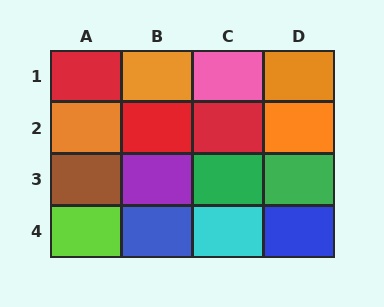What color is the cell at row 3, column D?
Green.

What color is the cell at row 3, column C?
Green.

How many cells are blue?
2 cells are blue.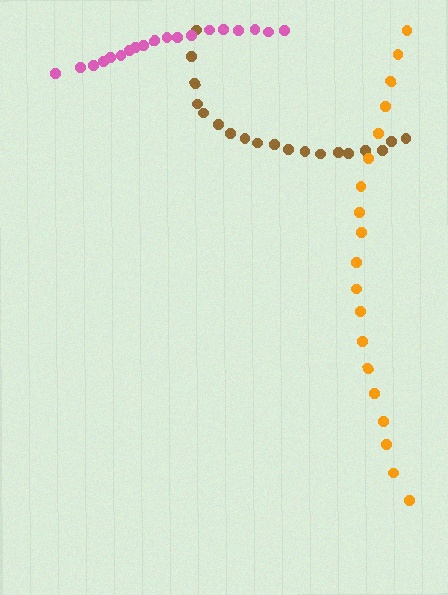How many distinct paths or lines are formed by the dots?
There are 3 distinct paths.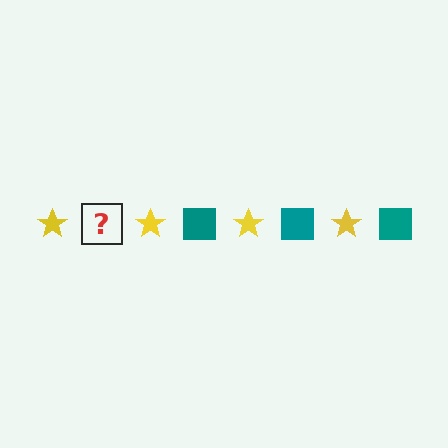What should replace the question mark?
The question mark should be replaced with a teal square.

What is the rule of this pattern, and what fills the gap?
The rule is that the pattern alternates between yellow star and teal square. The gap should be filled with a teal square.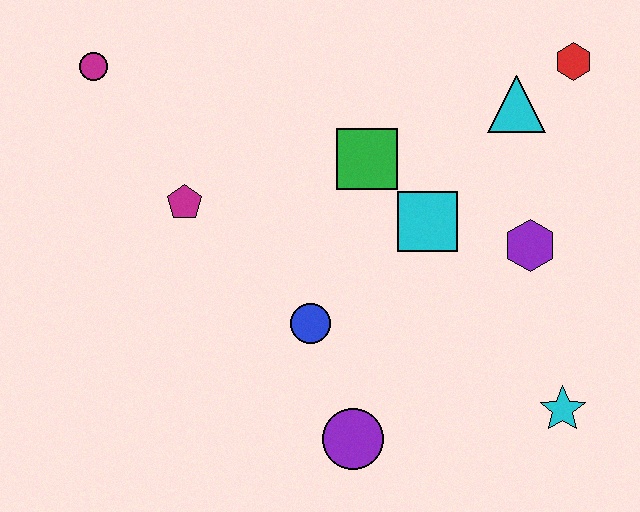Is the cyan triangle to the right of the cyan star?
No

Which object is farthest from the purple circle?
The magenta circle is farthest from the purple circle.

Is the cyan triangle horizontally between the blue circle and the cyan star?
Yes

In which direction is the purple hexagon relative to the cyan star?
The purple hexagon is above the cyan star.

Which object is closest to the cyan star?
The purple hexagon is closest to the cyan star.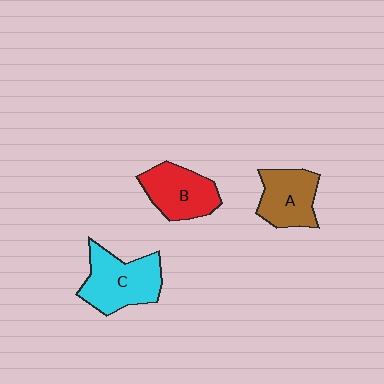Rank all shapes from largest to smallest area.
From largest to smallest: C (cyan), B (red), A (brown).